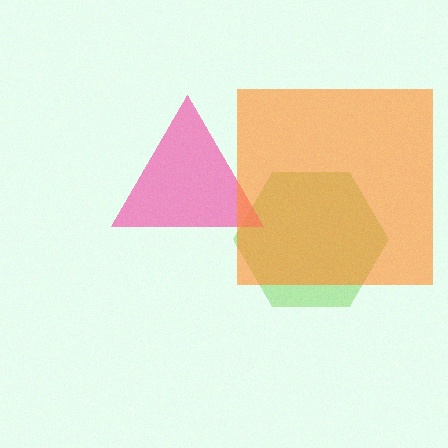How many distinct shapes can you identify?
There are 3 distinct shapes: a lime hexagon, a pink triangle, an orange square.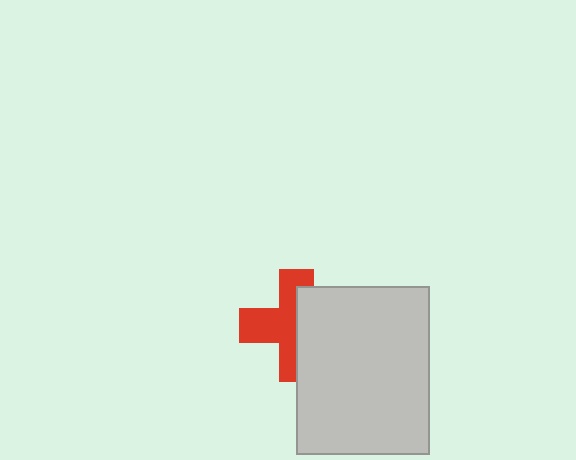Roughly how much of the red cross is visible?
About half of it is visible (roughly 53%).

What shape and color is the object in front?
The object in front is a light gray rectangle.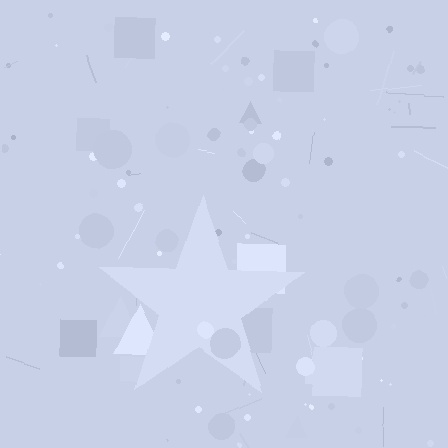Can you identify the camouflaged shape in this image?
The camouflaged shape is a star.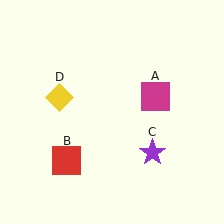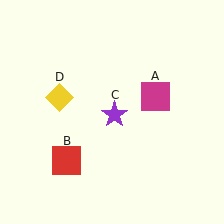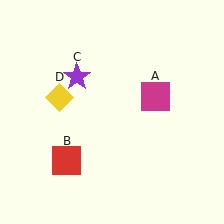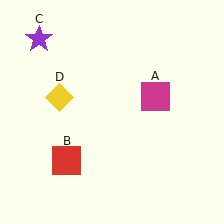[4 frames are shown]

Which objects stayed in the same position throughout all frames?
Magenta square (object A) and red square (object B) and yellow diamond (object D) remained stationary.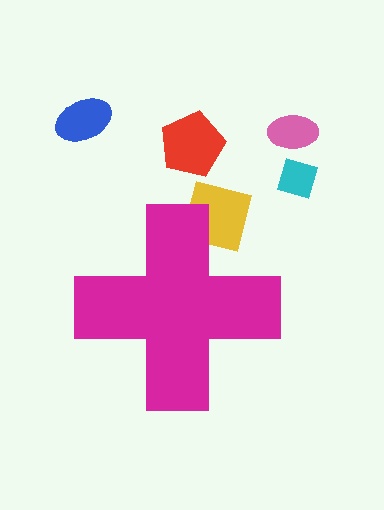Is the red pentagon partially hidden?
No, the red pentagon is fully visible.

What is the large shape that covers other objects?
A magenta cross.